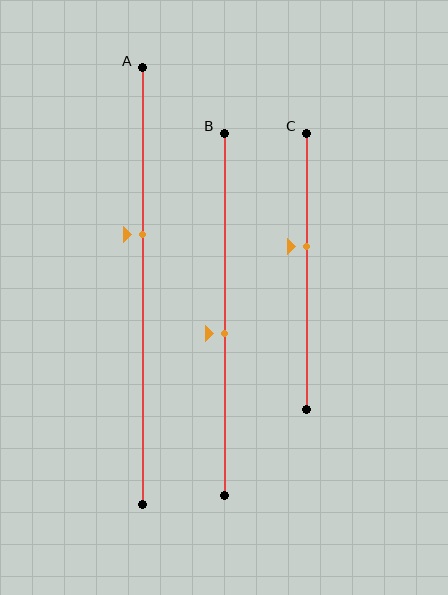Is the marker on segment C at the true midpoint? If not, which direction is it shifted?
No, the marker on segment C is shifted upward by about 9% of the segment length.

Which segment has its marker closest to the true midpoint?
Segment B has its marker closest to the true midpoint.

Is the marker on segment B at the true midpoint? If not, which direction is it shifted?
No, the marker on segment B is shifted downward by about 5% of the segment length.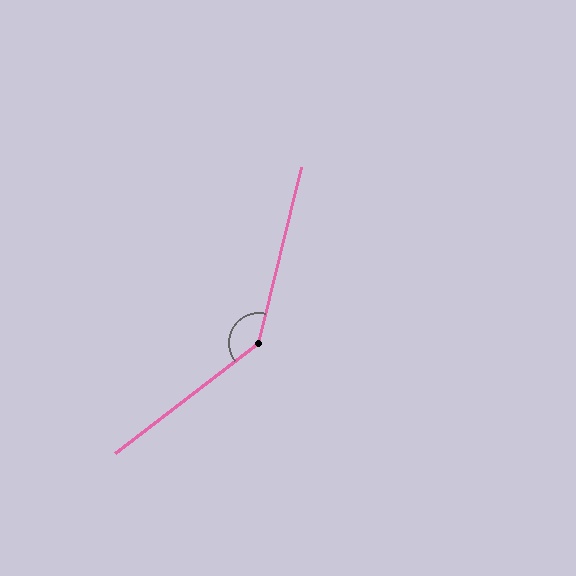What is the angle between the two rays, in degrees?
Approximately 141 degrees.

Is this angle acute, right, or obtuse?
It is obtuse.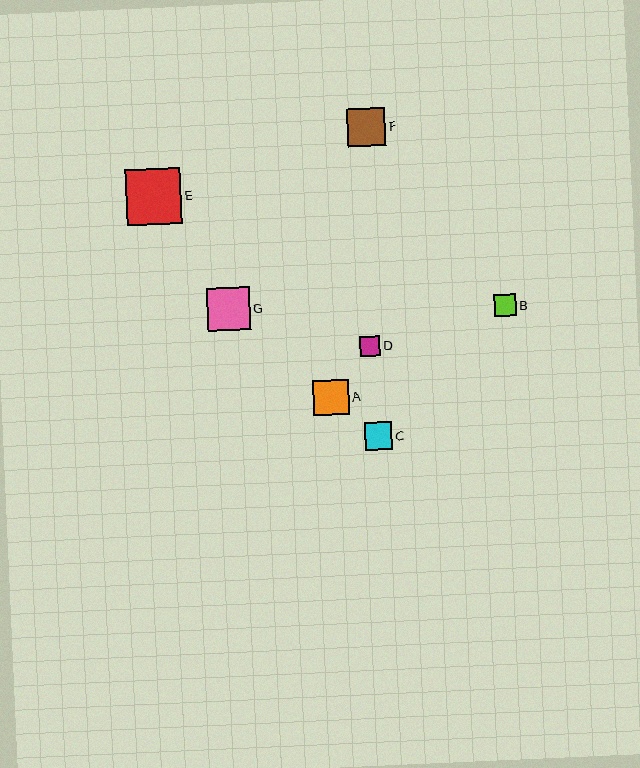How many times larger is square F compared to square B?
Square F is approximately 1.8 times the size of square B.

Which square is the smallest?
Square D is the smallest with a size of approximately 20 pixels.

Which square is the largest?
Square E is the largest with a size of approximately 56 pixels.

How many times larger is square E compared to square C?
Square E is approximately 2.0 times the size of square C.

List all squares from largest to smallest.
From largest to smallest: E, G, F, A, C, B, D.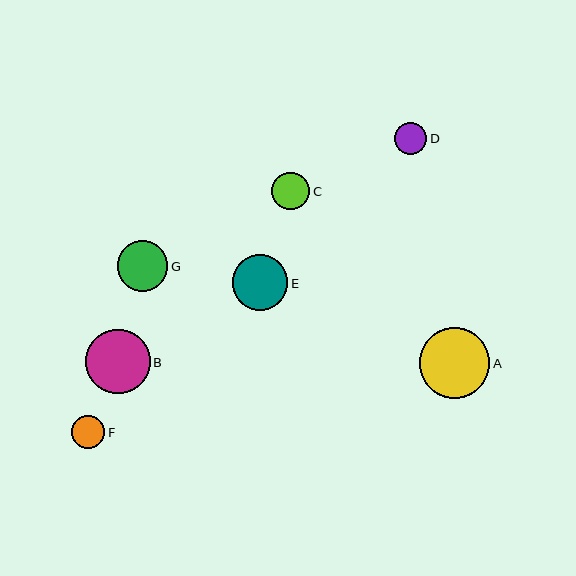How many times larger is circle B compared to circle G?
Circle B is approximately 1.3 times the size of circle G.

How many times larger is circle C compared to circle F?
Circle C is approximately 1.1 times the size of circle F.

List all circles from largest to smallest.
From largest to smallest: A, B, E, G, C, F, D.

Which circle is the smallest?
Circle D is the smallest with a size of approximately 32 pixels.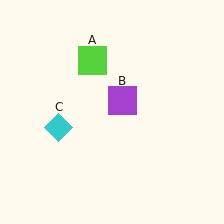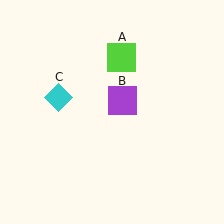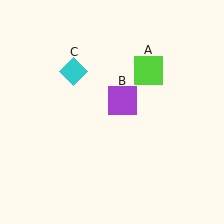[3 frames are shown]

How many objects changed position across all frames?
2 objects changed position: lime square (object A), cyan diamond (object C).